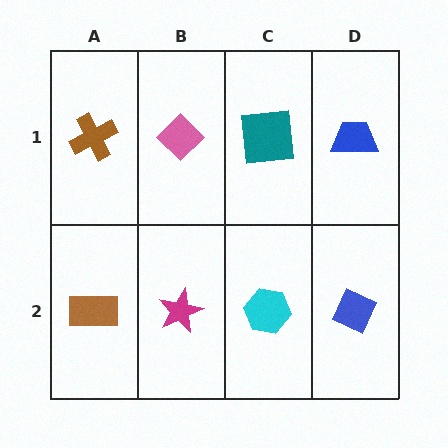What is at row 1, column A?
A brown cross.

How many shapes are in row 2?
4 shapes.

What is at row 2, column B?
A magenta star.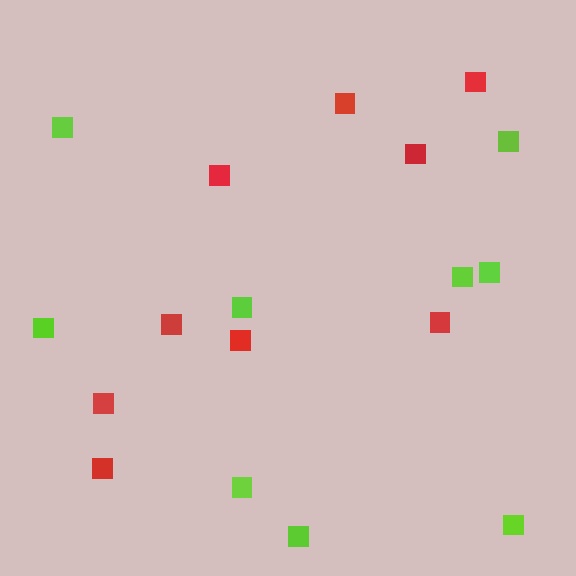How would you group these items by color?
There are 2 groups: one group of red squares (9) and one group of lime squares (9).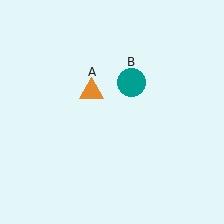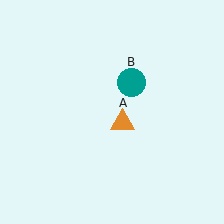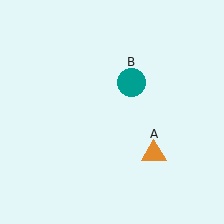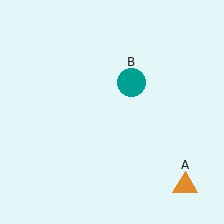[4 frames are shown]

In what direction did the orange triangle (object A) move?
The orange triangle (object A) moved down and to the right.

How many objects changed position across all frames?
1 object changed position: orange triangle (object A).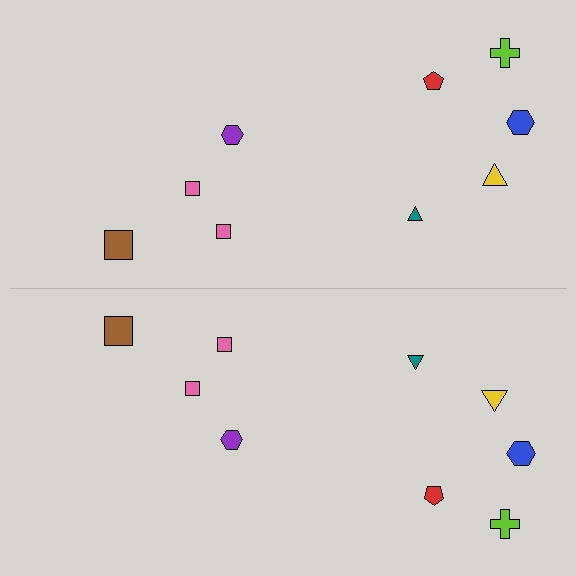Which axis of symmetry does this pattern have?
The pattern has a horizontal axis of symmetry running through the center of the image.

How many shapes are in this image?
There are 18 shapes in this image.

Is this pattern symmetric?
Yes, this pattern has bilateral (reflection) symmetry.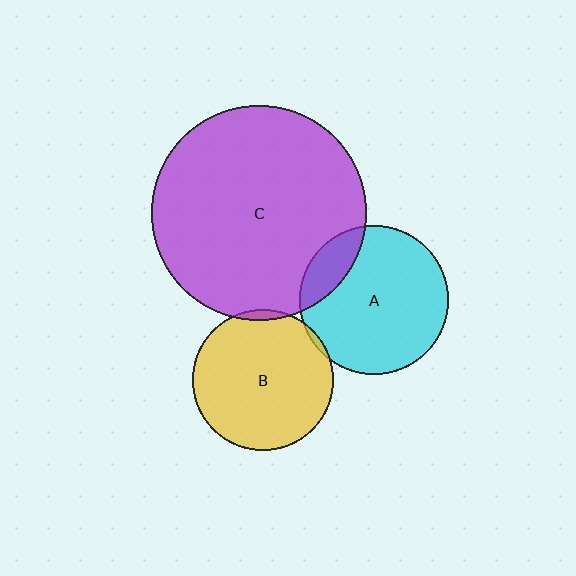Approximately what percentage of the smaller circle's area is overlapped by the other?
Approximately 5%.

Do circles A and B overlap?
Yes.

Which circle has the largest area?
Circle C (purple).